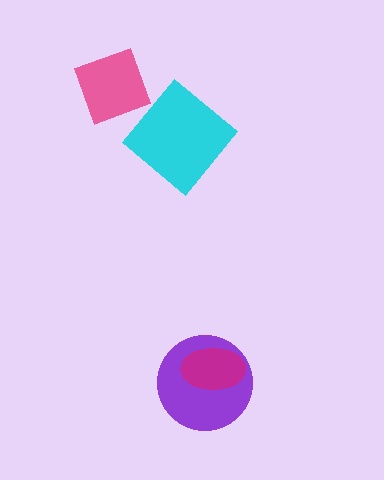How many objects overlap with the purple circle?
1 object overlaps with the purple circle.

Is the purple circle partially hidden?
Yes, it is partially covered by another shape.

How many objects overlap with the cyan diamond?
0 objects overlap with the cyan diamond.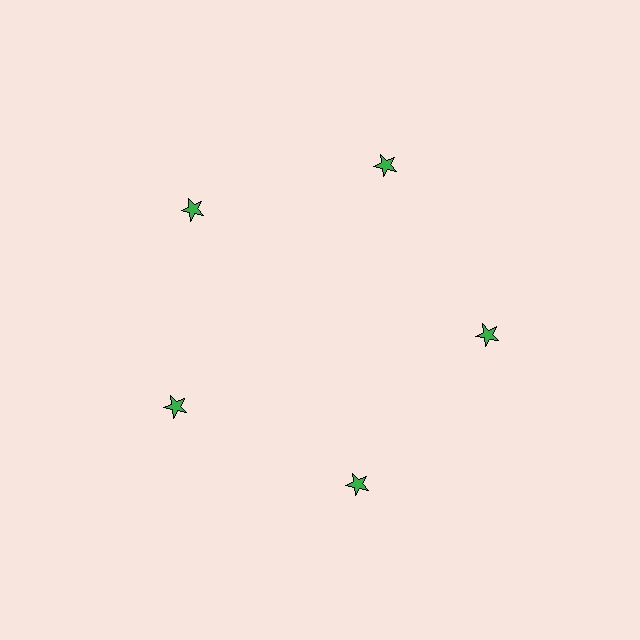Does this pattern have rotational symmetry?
Yes, this pattern has 5-fold rotational symmetry. It looks the same after rotating 72 degrees around the center.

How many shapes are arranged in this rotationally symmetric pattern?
There are 5 shapes, arranged in 5 groups of 1.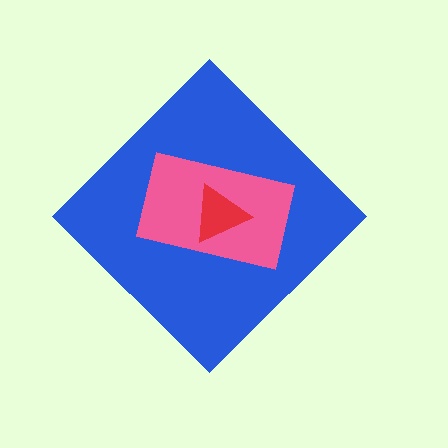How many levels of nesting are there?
3.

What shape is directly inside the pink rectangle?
The red triangle.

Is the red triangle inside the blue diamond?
Yes.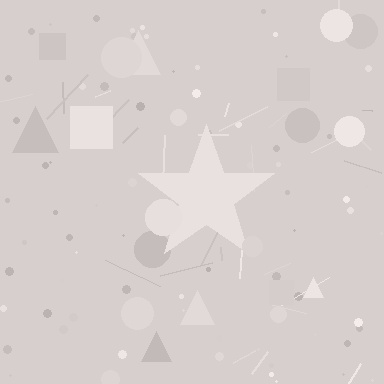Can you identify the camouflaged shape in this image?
The camouflaged shape is a star.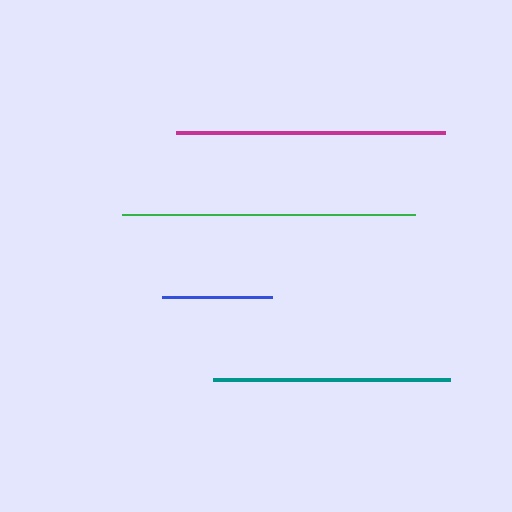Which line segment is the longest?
The green line is the longest at approximately 293 pixels.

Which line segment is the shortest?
The blue line is the shortest at approximately 110 pixels.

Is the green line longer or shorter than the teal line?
The green line is longer than the teal line.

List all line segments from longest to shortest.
From longest to shortest: green, magenta, teal, blue.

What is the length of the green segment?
The green segment is approximately 293 pixels long.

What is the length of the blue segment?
The blue segment is approximately 110 pixels long.